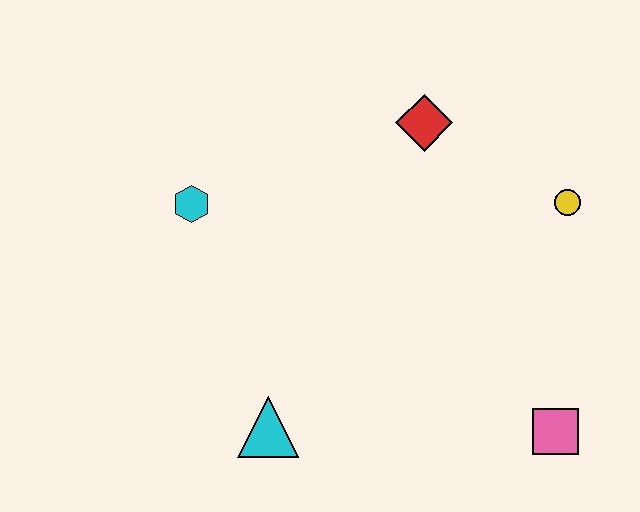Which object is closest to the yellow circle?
The red diamond is closest to the yellow circle.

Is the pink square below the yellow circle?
Yes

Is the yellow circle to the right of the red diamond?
Yes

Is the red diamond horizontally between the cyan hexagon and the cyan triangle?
No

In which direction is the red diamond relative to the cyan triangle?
The red diamond is above the cyan triangle.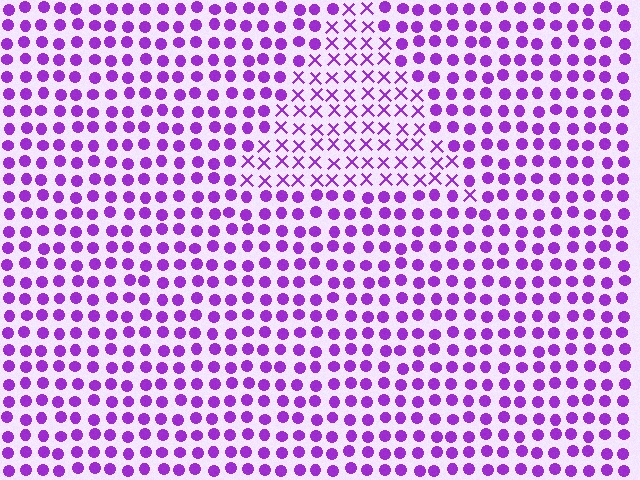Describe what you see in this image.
The image is filled with small purple elements arranged in a uniform grid. A triangle-shaped region contains X marks, while the surrounding area contains circles. The boundary is defined purely by the change in element shape.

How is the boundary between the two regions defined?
The boundary is defined by a change in element shape: X marks inside vs. circles outside. All elements share the same color and spacing.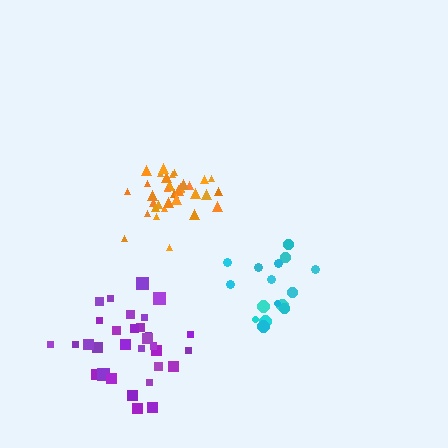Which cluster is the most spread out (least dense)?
Purple.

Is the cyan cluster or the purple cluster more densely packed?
Cyan.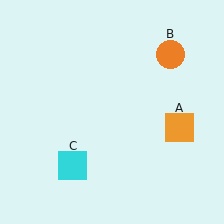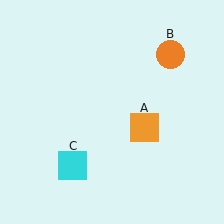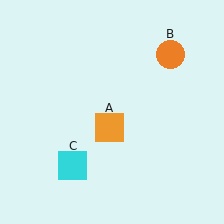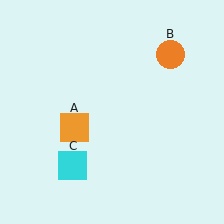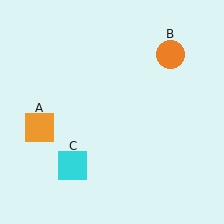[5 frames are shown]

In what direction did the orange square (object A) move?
The orange square (object A) moved left.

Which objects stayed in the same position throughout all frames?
Orange circle (object B) and cyan square (object C) remained stationary.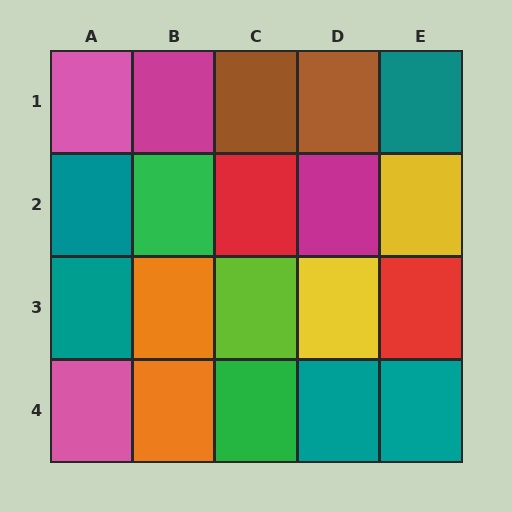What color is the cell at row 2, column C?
Red.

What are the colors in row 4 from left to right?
Pink, orange, green, teal, teal.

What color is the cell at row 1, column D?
Brown.